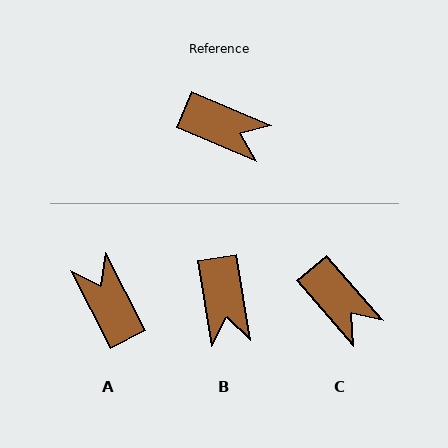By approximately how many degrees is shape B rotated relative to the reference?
Approximately 58 degrees clockwise.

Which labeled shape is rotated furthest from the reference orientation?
A, about 140 degrees away.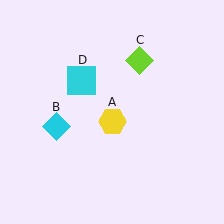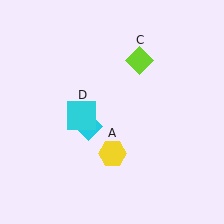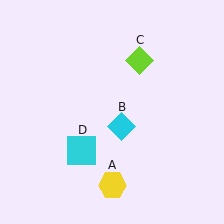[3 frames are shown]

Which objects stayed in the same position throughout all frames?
Lime diamond (object C) remained stationary.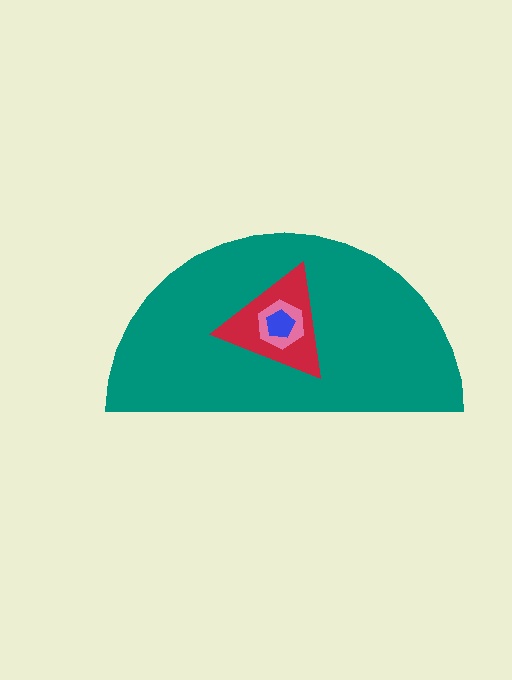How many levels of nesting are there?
4.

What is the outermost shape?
The teal semicircle.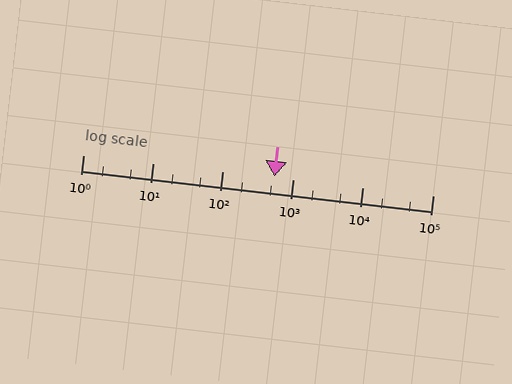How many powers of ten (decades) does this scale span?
The scale spans 5 decades, from 1 to 100000.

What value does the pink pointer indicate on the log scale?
The pointer indicates approximately 550.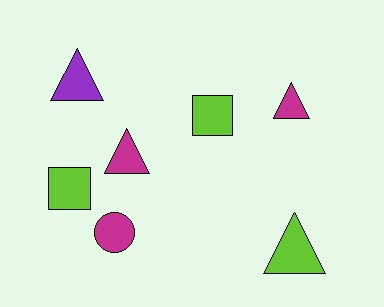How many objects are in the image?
There are 7 objects.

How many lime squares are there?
There are 2 lime squares.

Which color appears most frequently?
Magenta, with 3 objects.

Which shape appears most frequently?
Triangle, with 4 objects.